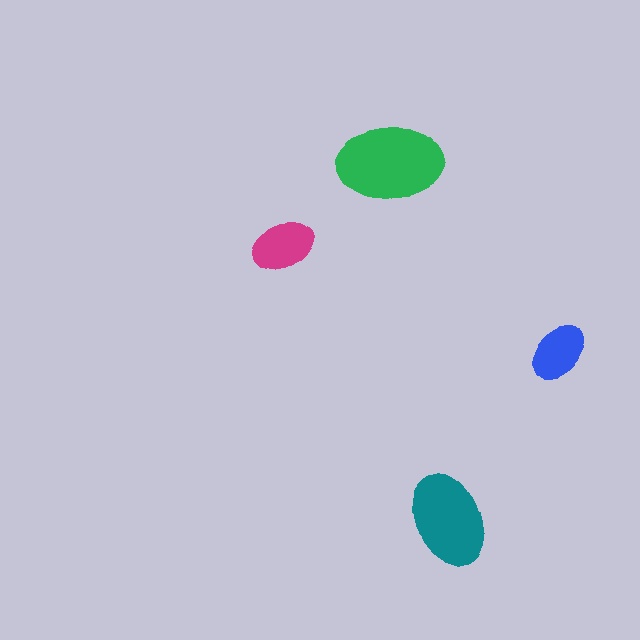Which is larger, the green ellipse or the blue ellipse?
The green one.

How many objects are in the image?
There are 4 objects in the image.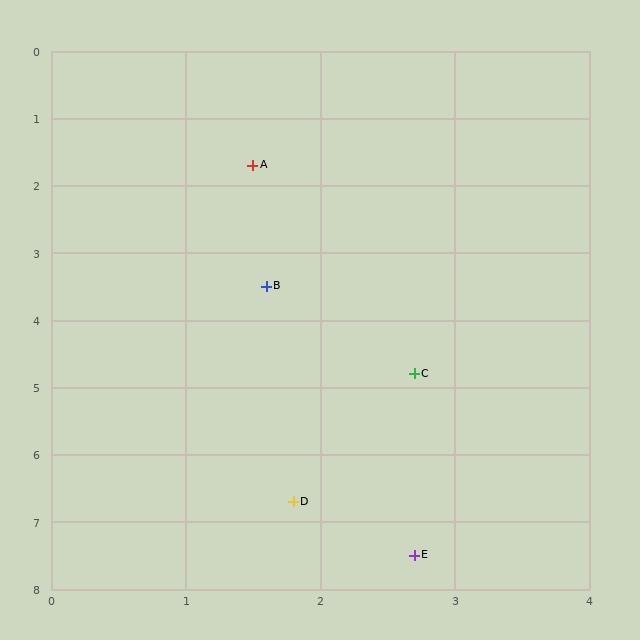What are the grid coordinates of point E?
Point E is at approximately (2.7, 7.5).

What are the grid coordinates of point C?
Point C is at approximately (2.7, 4.8).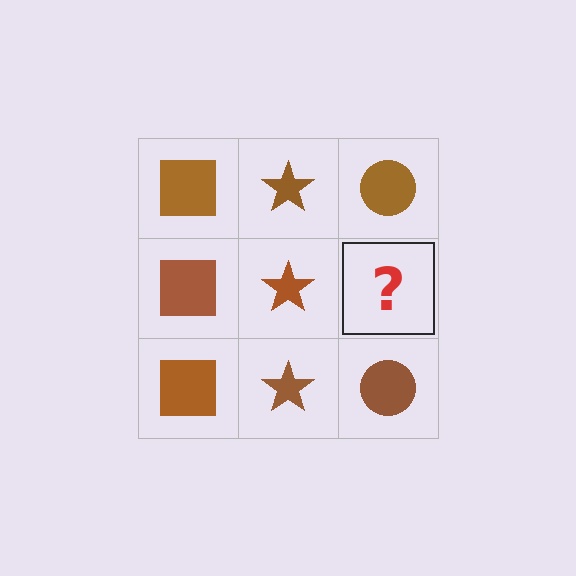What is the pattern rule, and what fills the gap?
The rule is that each column has a consistent shape. The gap should be filled with a brown circle.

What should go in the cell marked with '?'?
The missing cell should contain a brown circle.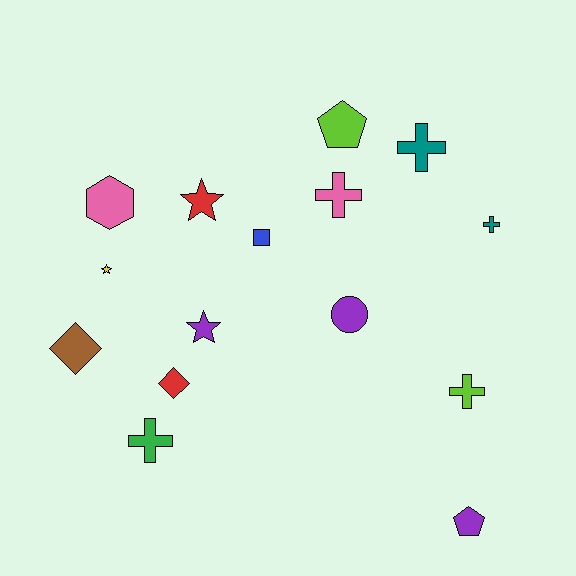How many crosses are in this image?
There are 5 crosses.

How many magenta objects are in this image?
There are no magenta objects.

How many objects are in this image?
There are 15 objects.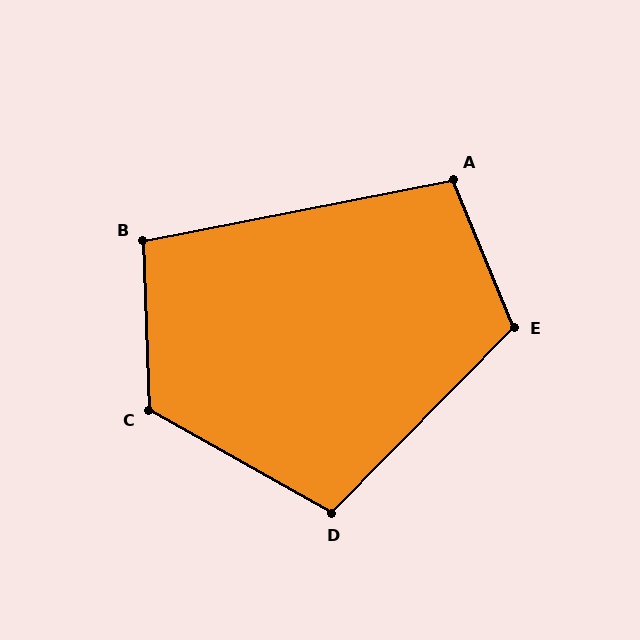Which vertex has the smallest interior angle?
B, at approximately 99 degrees.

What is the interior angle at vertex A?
Approximately 101 degrees (obtuse).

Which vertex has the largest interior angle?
C, at approximately 121 degrees.